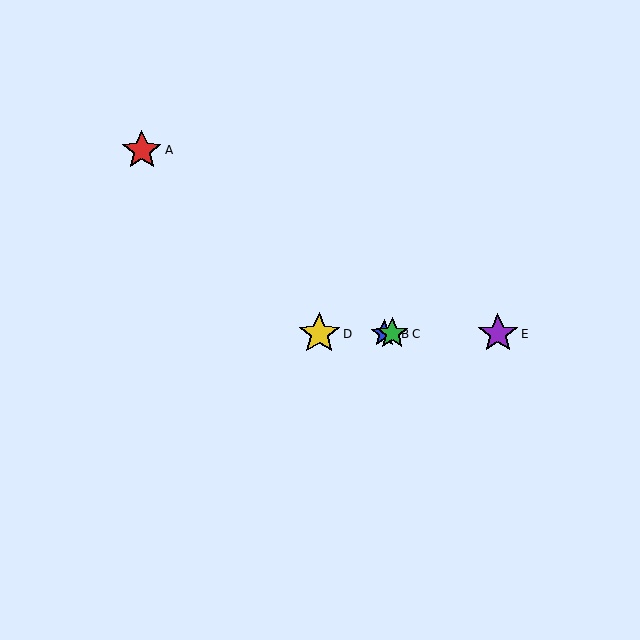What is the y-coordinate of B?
Object B is at y≈334.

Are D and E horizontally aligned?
Yes, both are at y≈334.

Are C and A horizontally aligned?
No, C is at y≈334 and A is at y≈150.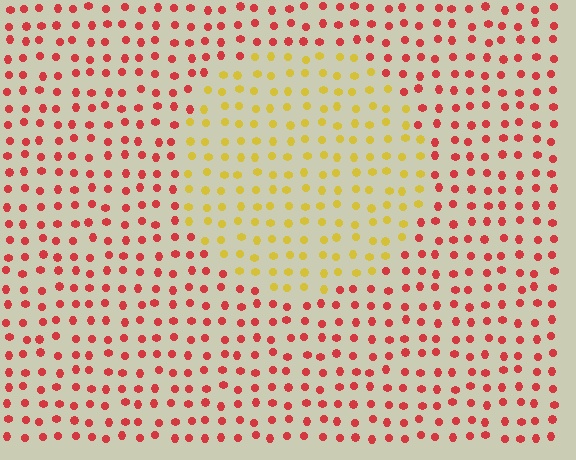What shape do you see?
I see a circle.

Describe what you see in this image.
The image is filled with small red elements in a uniform arrangement. A circle-shaped region is visible where the elements are tinted to a slightly different hue, forming a subtle color boundary.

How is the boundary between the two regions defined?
The boundary is defined purely by a slight shift in hue (about 56 degrees). Spacing, size, and orientation are identical on both sides.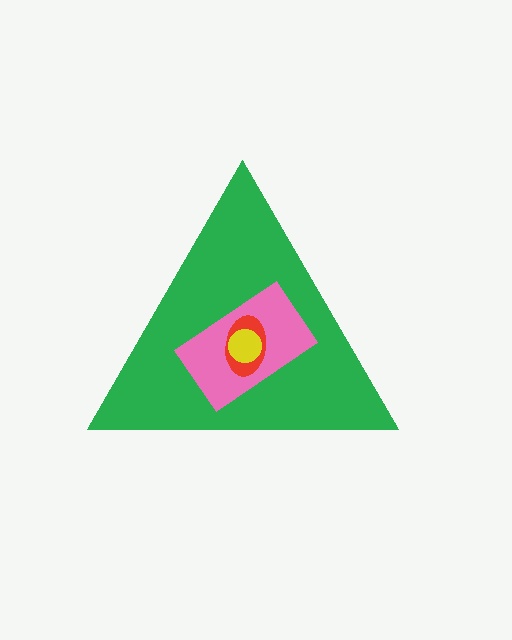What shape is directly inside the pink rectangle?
The red ellipse.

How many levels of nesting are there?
4.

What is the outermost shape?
The green triangle.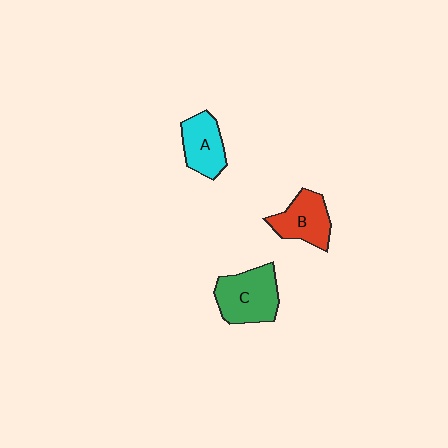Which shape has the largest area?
Shape C (green).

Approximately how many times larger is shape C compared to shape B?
Approximately 1.3 times.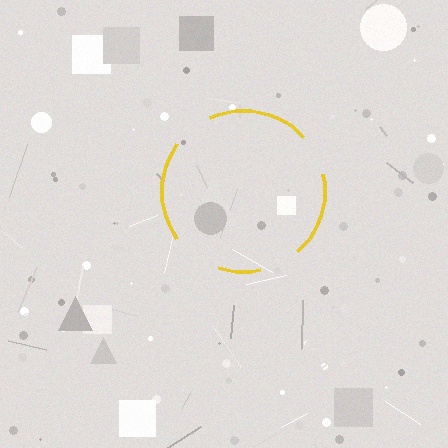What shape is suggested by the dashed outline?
The dashed outline suggests a circle.